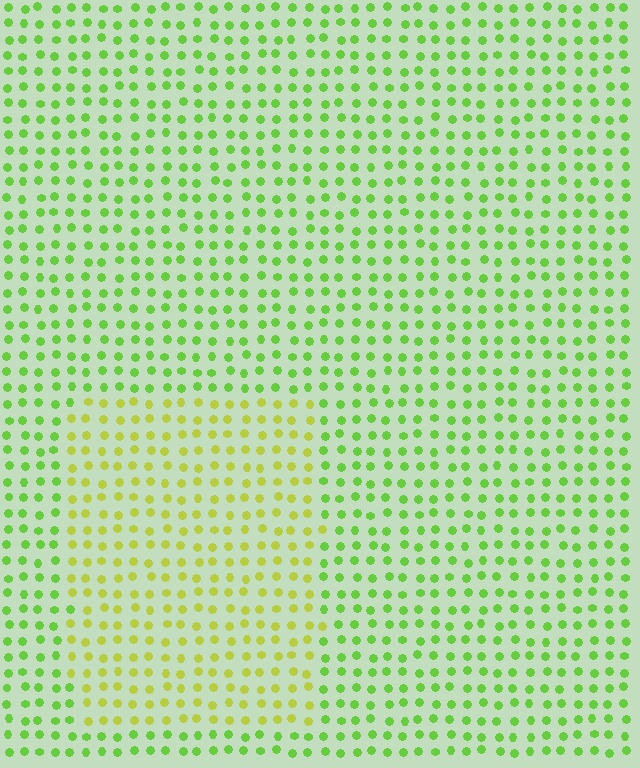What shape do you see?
I see a rectangle.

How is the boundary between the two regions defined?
The boundary is defined purely by a slight shift in hue (about 33 degrees). Spacing, size, and orientation are identical on both sides.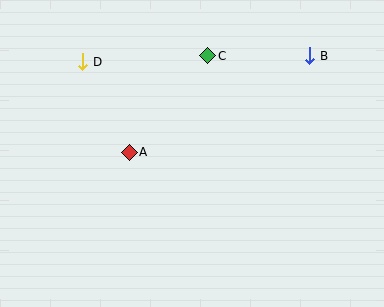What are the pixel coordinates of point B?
Point B is at (310, 56).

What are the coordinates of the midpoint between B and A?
The midpoint between B and A is at (219, 104).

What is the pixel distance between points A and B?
The distance between A and B is 205 pixels.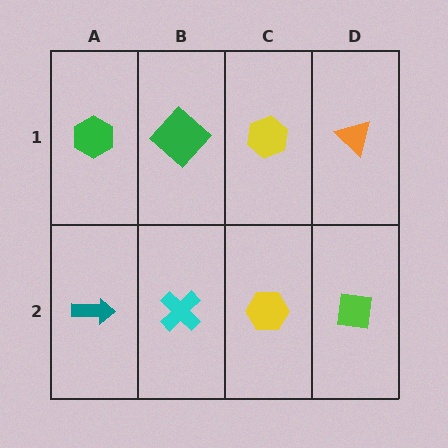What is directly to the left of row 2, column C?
A cyan cross.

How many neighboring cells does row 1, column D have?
2.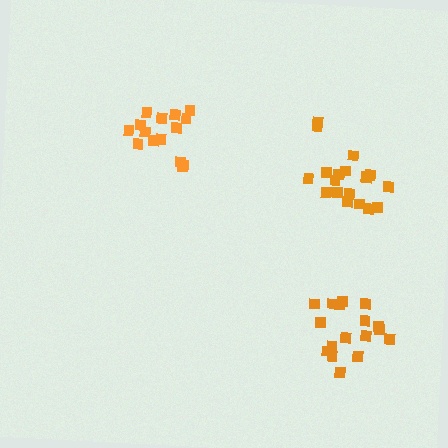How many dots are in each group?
Group 1: 17 dots, Group 2: 15 dots, Group 3: 20 dots (52 total).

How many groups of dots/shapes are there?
There are 3 groups.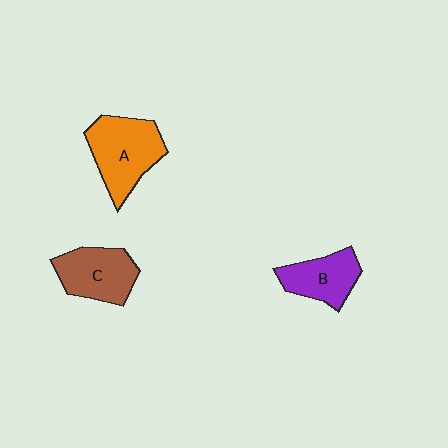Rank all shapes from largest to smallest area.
From largest to smallest: A (orange), C (brown), B (purple).